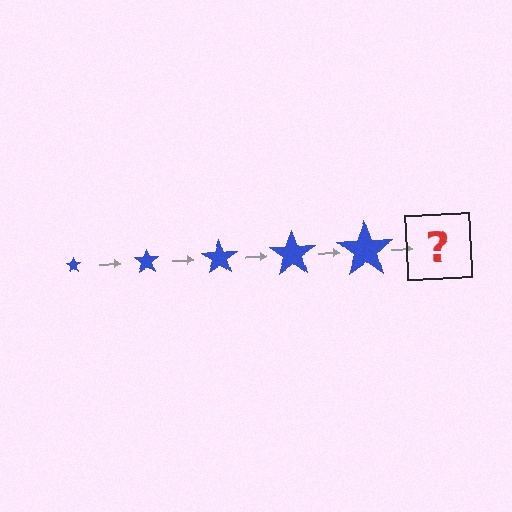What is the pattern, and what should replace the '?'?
The pattern is that the star gets progressively larger each step. The '?' should be a blue star, larger than the previous one.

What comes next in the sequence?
The next element should be a blue star, larger than the previous one.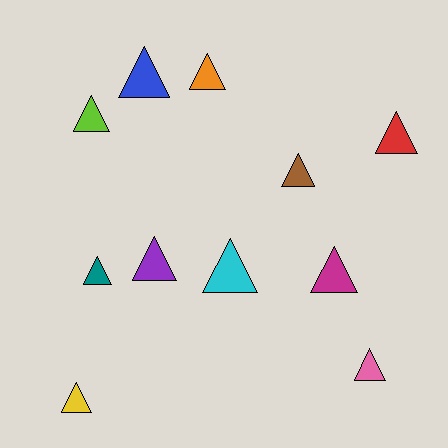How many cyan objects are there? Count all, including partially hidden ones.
There is 1 cyan object.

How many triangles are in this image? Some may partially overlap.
There are 11 triangles.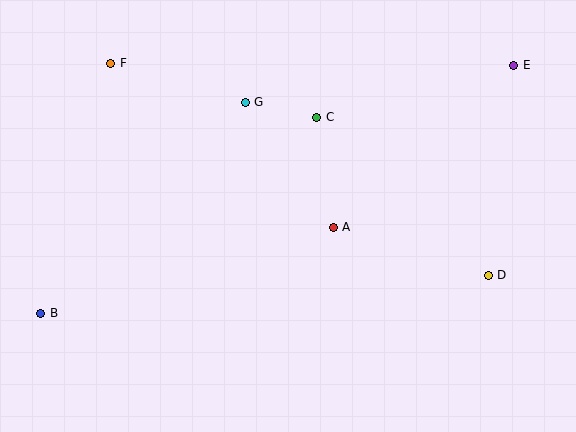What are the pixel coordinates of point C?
Point C is at (317, 117).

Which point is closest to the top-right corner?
Point E is closest to the top-right corner.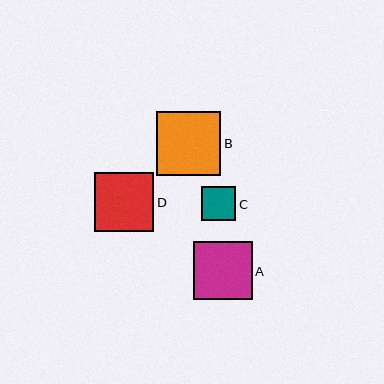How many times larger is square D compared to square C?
Square D is approximately 1.7 times the size of square C.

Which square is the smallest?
Square C is the smallest with a size of approximately 34 pixels.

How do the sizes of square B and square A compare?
Square B and square A are approximately the same size.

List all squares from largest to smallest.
From largest to smallest: B, D, A, C.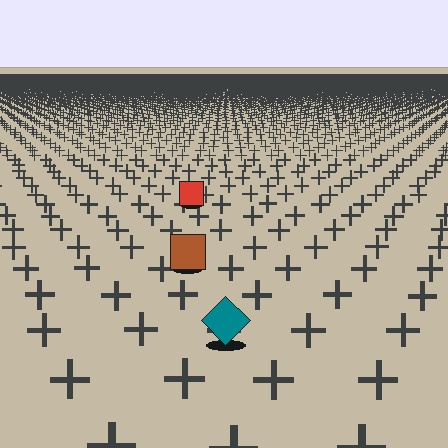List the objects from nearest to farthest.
From nearest to farthest: the teal diamond, the brown square, the red square.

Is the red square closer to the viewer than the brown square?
No. The brown square is closer — you can tell from the texture gradient: the ground texture is coarser near it.